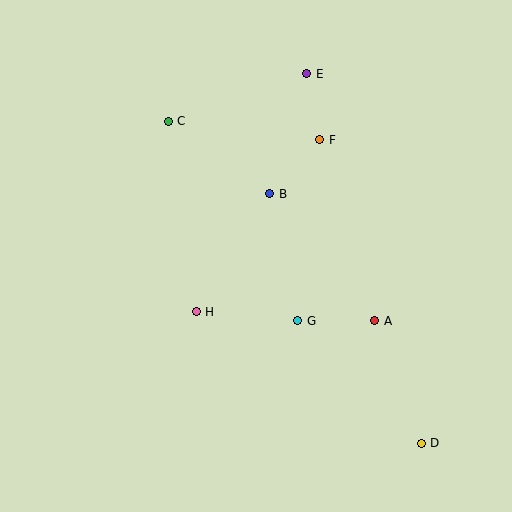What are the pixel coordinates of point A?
Point A is at (375, 321).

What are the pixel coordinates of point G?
Point G is at (298, 321).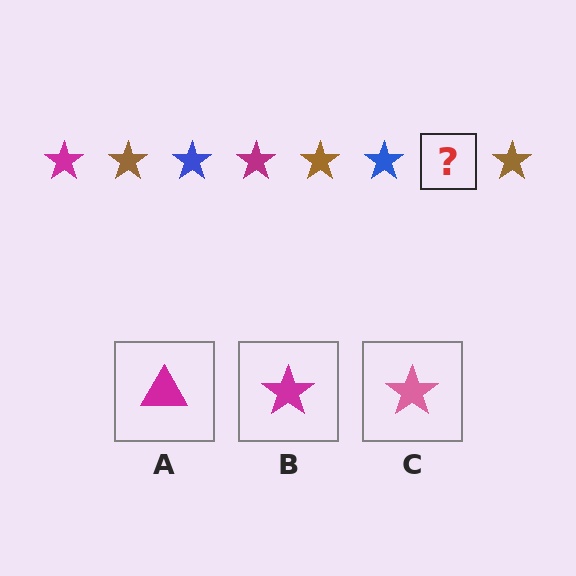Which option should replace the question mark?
Option B.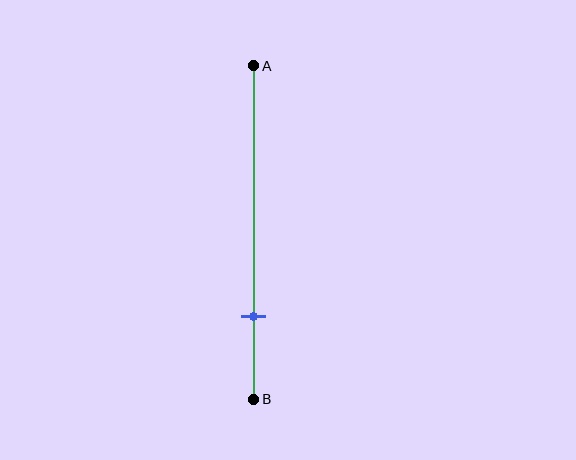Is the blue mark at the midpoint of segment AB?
No, the mark is at about 75% from A, not at the 50% midpoint.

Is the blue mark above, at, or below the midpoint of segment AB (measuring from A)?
The blue mark is below the midpoint of segment AB.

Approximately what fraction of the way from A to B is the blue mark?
The blue mark is approximately 75% of the way from A to B.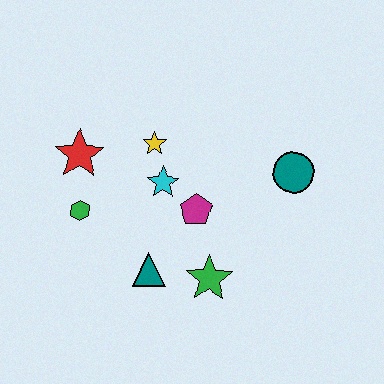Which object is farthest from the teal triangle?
The teal circle is farthest from the teal triangle.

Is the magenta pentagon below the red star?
Yes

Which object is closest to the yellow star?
The cyan star is closest to the yellow star.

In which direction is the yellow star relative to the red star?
The yellow star is to the right of the red star.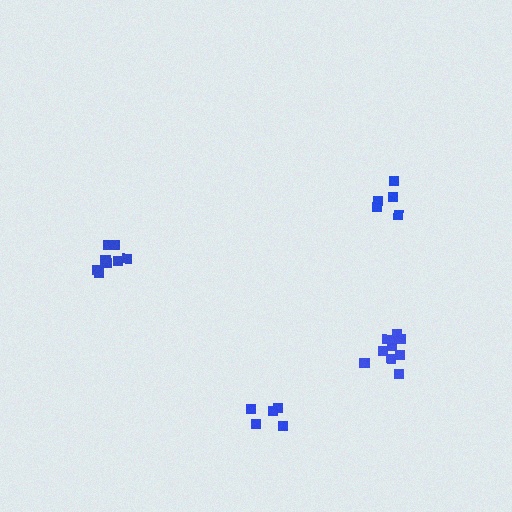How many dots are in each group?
Group 1: 9 dots, Group 2: 5 dots, Group 3: 5 dots, Group 4: 11 dots (30 total).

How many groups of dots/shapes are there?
There are 4 groups.